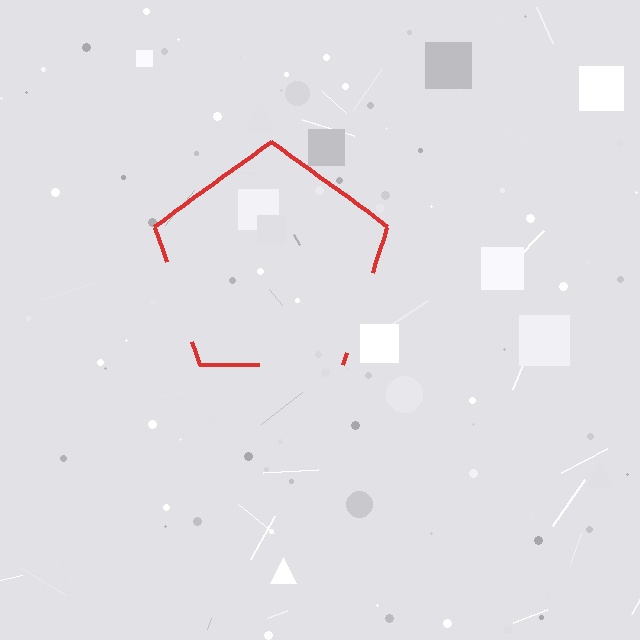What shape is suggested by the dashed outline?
The dashed outline suggests a pentagon.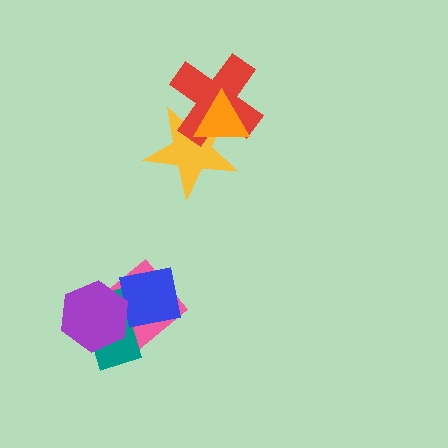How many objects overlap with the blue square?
2 objects overlap with the blue square.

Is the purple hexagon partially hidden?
No, no other shape covers it.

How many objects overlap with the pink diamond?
3 objects overlap with the pink diamond.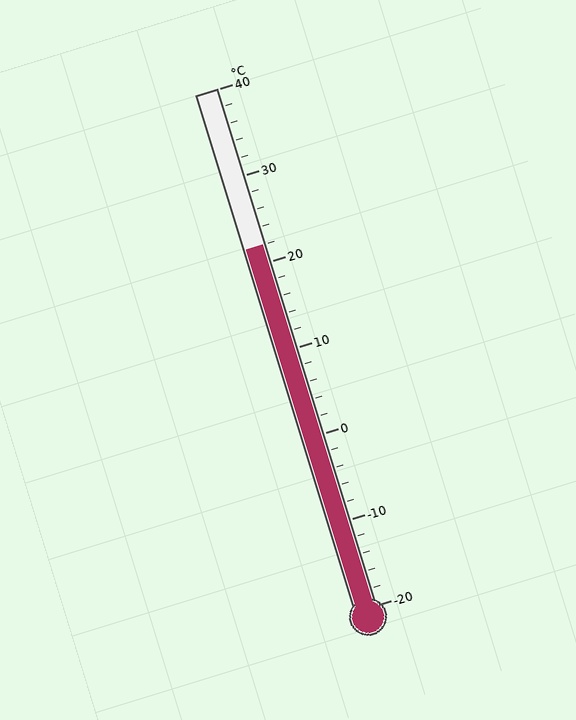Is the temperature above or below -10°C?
The temperature is above -10°C.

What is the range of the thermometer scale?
The thermometer scale ranges from -20°C to 40°C.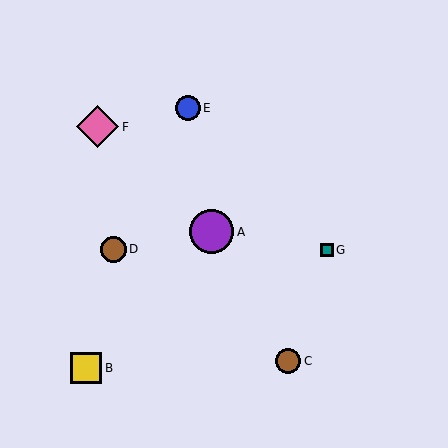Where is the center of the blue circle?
The center of the blue circle is at (188, 108).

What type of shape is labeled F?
Shape F is a pink diamond.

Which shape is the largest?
The purple circle (labeled A) is the largest.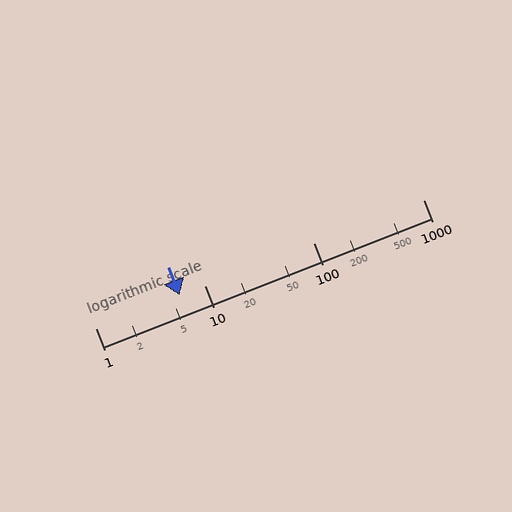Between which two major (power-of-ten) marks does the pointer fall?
The pointer is between 1 and 10.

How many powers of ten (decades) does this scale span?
The scale spans 3 decades, from 1 to 1000.